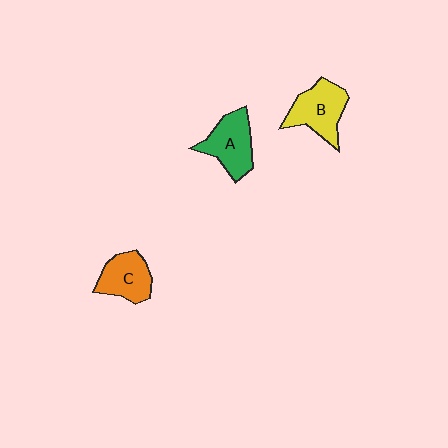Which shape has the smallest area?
Shape C (orange).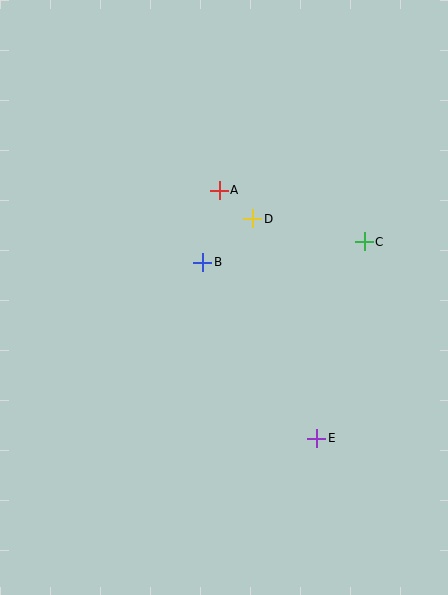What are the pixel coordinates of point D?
Point D is at (253, 219).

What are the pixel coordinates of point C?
Point C is at (364, 242).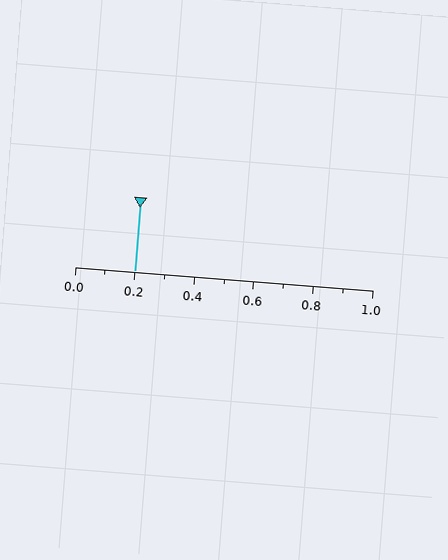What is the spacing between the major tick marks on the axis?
The major ticks are spaced 0.2 apart.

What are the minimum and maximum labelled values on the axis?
The axis runs from 0.0 to 1.0.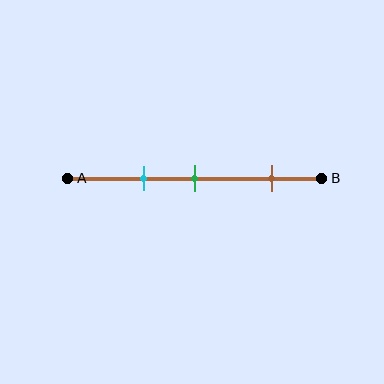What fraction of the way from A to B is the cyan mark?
The cyan mark is approximately 30% (0.3) of the way from A to B.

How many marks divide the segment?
There are 3 marks dividing the segment.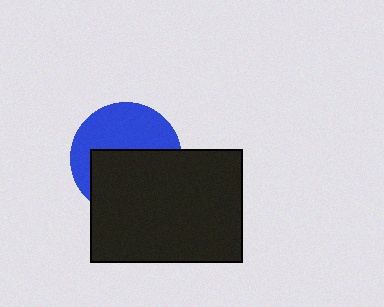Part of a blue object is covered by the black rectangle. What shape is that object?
It is a circle.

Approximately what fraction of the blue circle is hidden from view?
Roughly 53% of the blue circle is hidden behind the black rectangle.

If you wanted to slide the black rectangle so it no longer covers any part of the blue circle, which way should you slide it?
Slide it down — that is the most direct way to separate the two shapes.